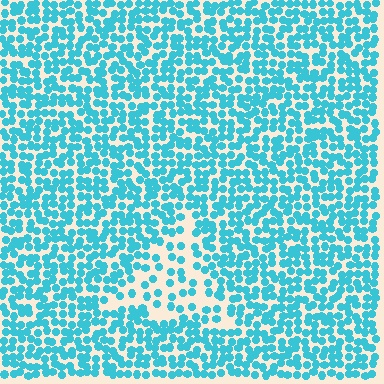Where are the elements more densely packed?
The elements are more densely packed outside the triangle boundary.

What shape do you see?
I see a triangle.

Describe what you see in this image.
The image contains small cyan elements arranged at two different densities. A triangle-shaped region is visible where the elements are less densely packed than the surrounding area.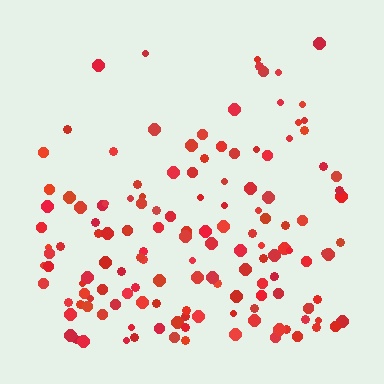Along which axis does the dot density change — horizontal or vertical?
Vertical.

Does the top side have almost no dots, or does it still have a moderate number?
Still a moderate number, just noticeably fewer than the bottom.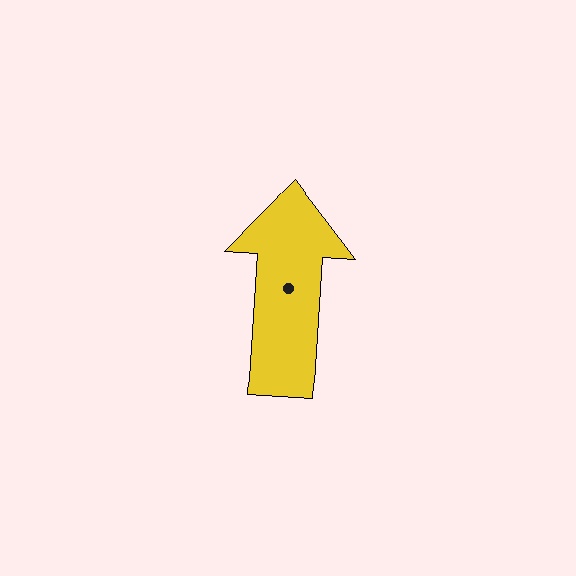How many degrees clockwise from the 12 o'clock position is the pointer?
Approximately 4 degrees.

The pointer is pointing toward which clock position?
Roughly 12 o'clock.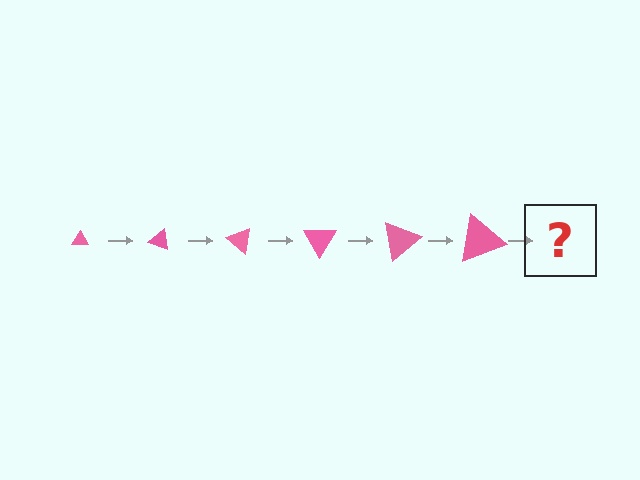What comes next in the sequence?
The next element should be a triangle, larger than the previous one and rotated 120 degrees from the start.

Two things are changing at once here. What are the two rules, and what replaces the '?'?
The two rules are that the triangle grows larger each step and it rotates 20 degrees each step. The '?' should be a triangle, larger than the previous one and rotated 120 degrees from the start.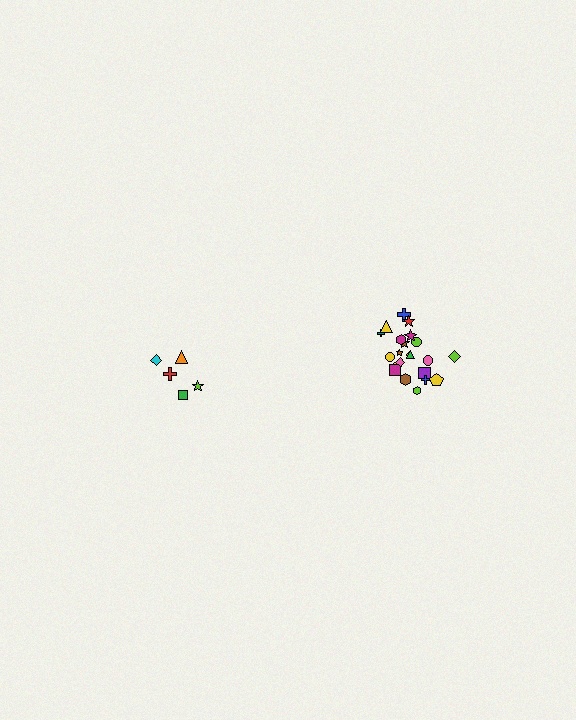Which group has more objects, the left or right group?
The right group.